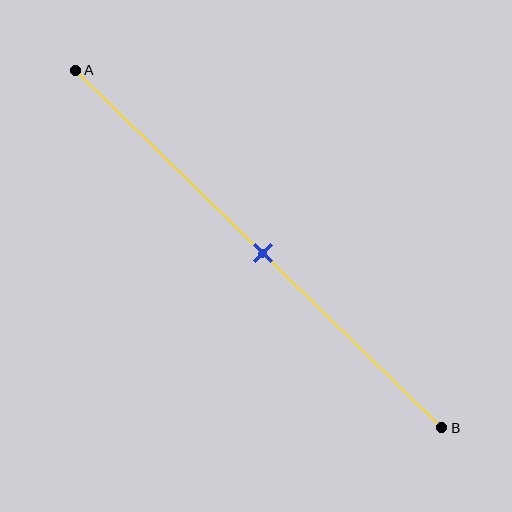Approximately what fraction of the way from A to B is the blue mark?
The blue mark is approximately 50% of the way from A to B.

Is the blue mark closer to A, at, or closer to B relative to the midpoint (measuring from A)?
The blue mark is approximately at the midpoint of segment AB.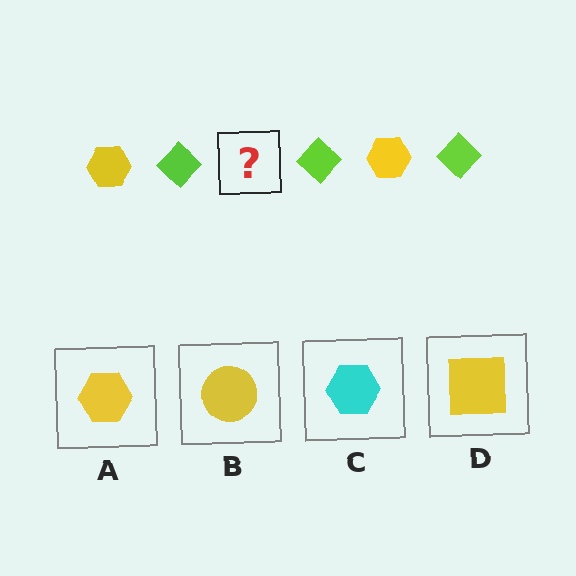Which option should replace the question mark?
Option A.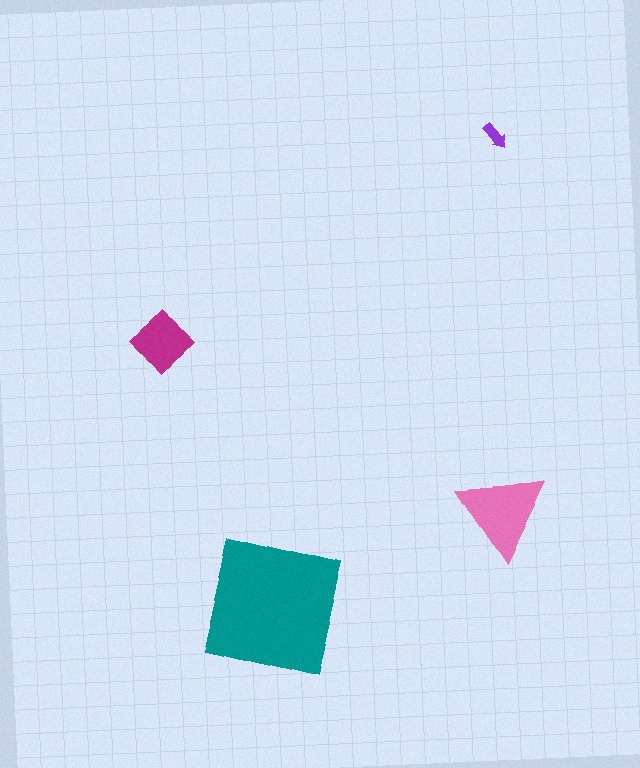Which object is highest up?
The purple arrow is topmost.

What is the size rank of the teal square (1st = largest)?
1st.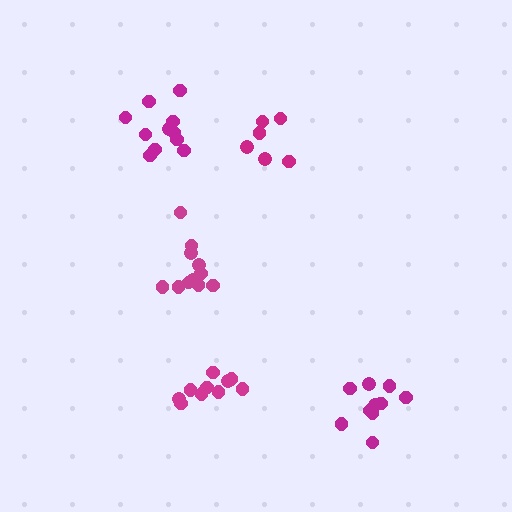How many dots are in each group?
Group 1: 6 dots, Group 2: 11 dots, Group 3: 11 dots, Group 4: 10 dots, Group 5: 10 dots (48 total).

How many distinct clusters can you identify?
There are 5 distinct clusters.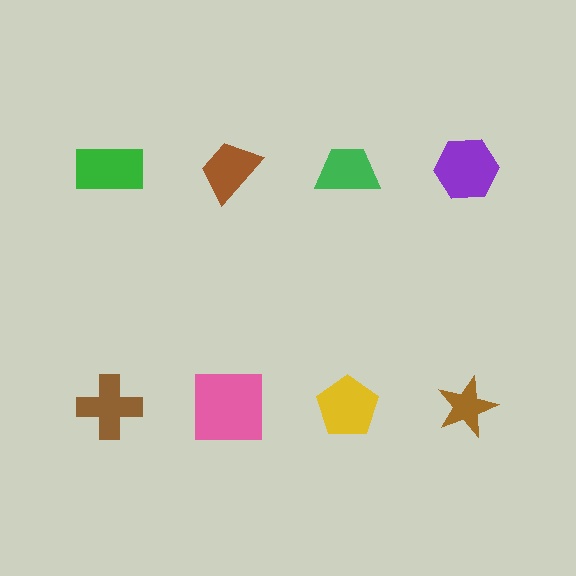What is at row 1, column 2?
A brown trapezoid.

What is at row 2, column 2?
A pink square.